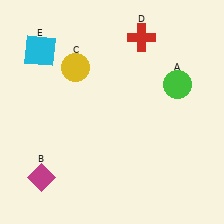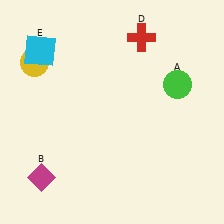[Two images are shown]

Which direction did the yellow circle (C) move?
The yellow circle (C) moved left.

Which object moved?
The yellow circle (C) moved left.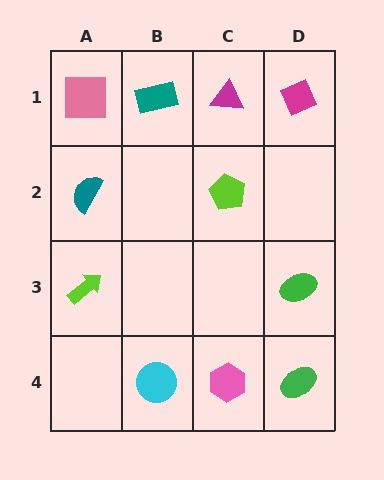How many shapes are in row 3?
2 shapes.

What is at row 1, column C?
A magenta triangle.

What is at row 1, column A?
A pink square.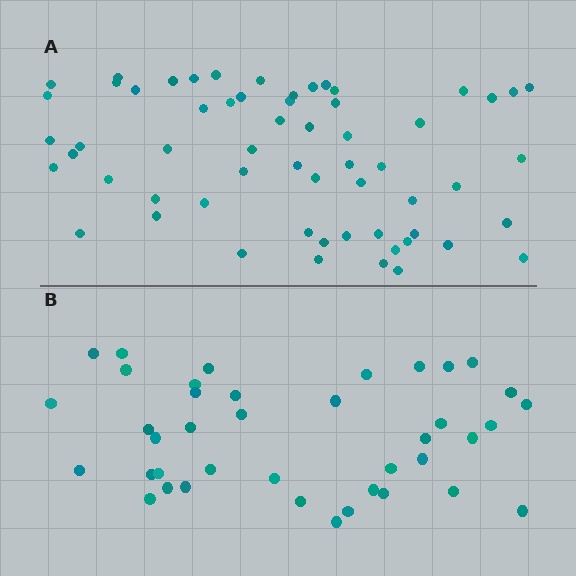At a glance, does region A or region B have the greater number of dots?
Region A (the top region) has more dots.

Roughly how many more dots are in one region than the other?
Region A has approximately 20 more dots than region B.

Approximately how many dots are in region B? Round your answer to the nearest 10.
About 40 dots.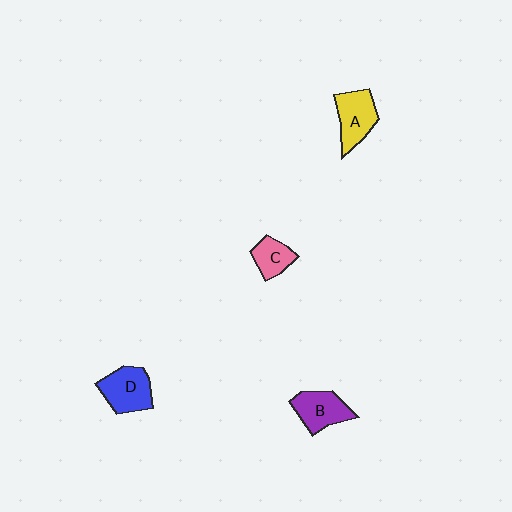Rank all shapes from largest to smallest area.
From largest to smallest: D (blue), A (yellow), B (purple), C (pink).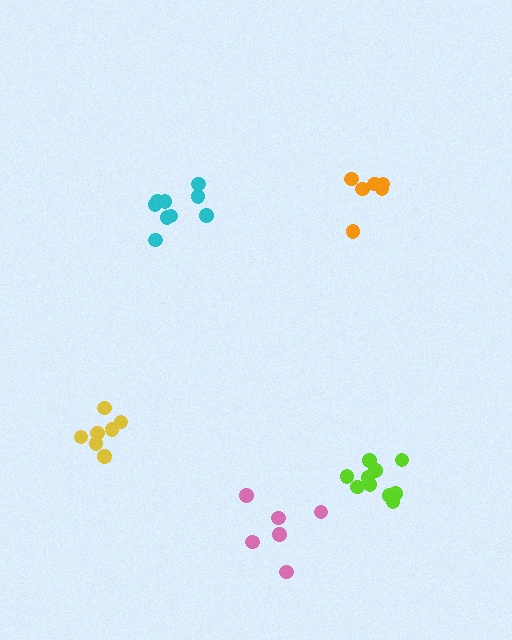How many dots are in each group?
Group 1: 6 dots, Group 2: 7 dots, Group 3: 10 dots, Group 4: 6 dots, Group 5: 9 dots (38 total).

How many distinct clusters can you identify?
There are 5 distinct clusters.